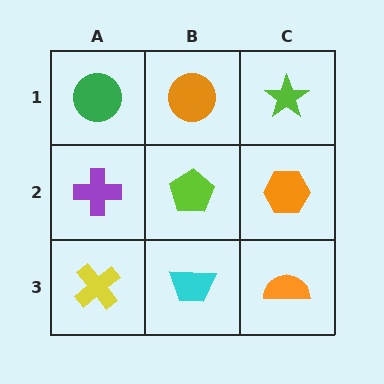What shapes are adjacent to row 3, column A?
A purple cross (row 2, column A), a cyan trapezoid (row 3, column B).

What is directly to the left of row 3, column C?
A cyan trapezoid.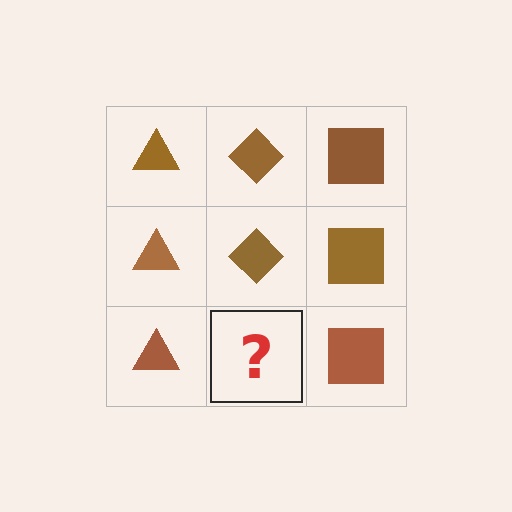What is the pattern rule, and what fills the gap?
The rule is that each column has a consistent shape. The gap should be filled with a brown diamond.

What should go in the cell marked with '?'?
The missing cell should contain a brown diamond.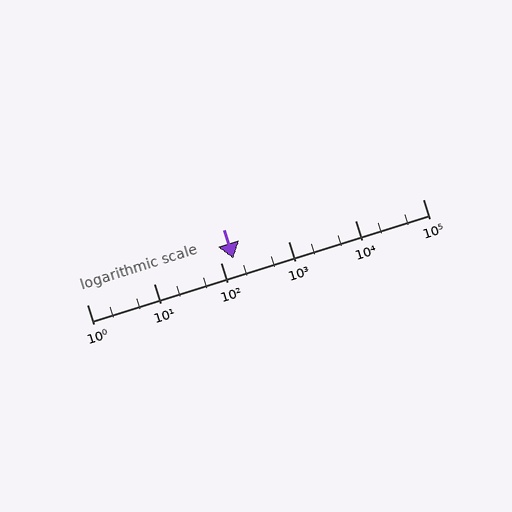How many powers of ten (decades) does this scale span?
The scale spans 5 decades, from 1 to 100000.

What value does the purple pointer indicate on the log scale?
The pointer indicates approximately 150.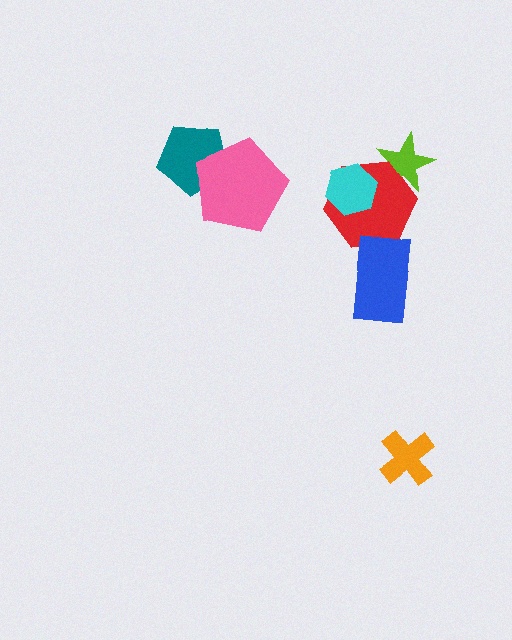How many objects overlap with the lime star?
1 object overlaps with the lime star.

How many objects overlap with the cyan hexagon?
1 object overlaps with the cyan hexagon.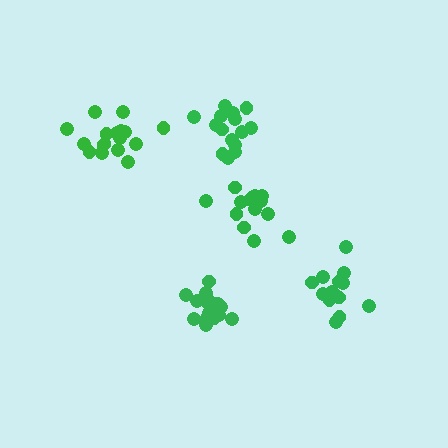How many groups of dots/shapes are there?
There are 5 groups.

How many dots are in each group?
Group 1: 15 dots, Group 2: 14 dots, Group 3: 18 dots, Group 4: 17 dots, Group 5: 15 dots (79 total).